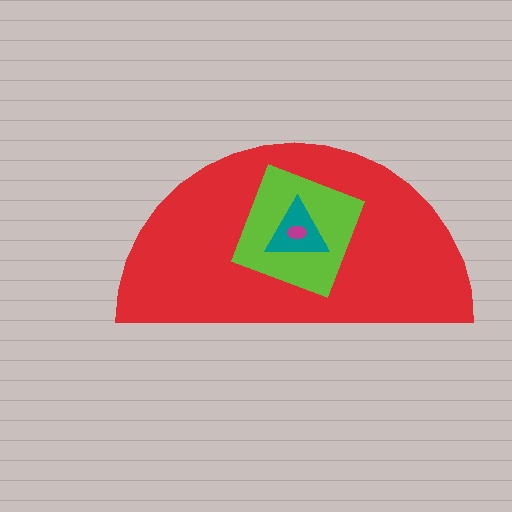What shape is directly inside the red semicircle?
The lime square.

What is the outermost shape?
The red semicircle.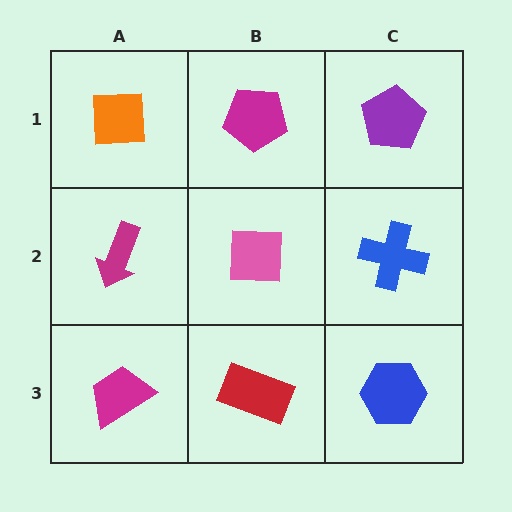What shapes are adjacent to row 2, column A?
An orange square (row 1, column A), a magenta trapezoid (row 3, column A), a pink square (row 2, column B).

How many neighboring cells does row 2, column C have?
3.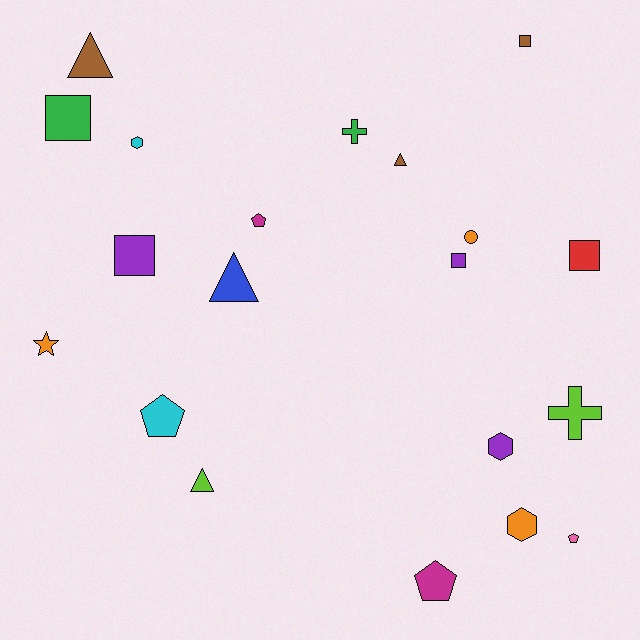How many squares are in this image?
There are 5 squares.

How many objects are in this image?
There are 20 objects.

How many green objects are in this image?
There are 2 green objects.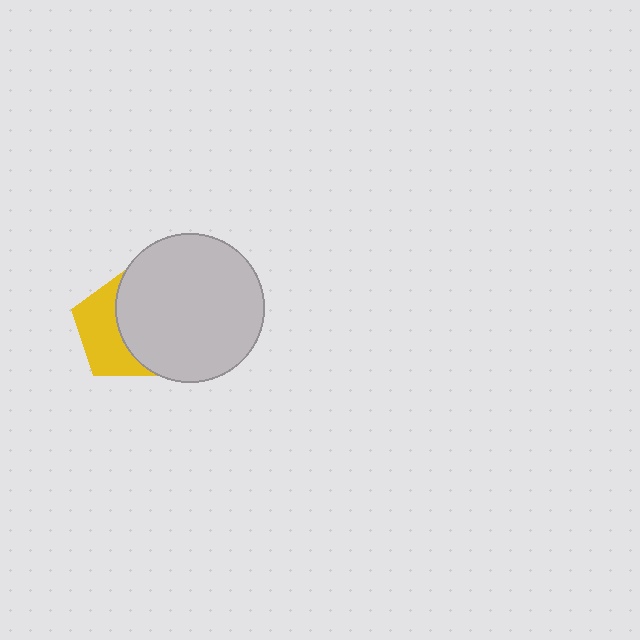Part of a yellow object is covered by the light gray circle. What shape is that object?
It is a pentagon.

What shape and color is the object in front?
The object in front is a light gray circle.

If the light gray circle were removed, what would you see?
You would see the complete yellow pentagon.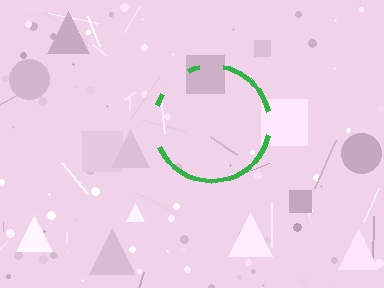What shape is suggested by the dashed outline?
The dashed outline suggests a circle.